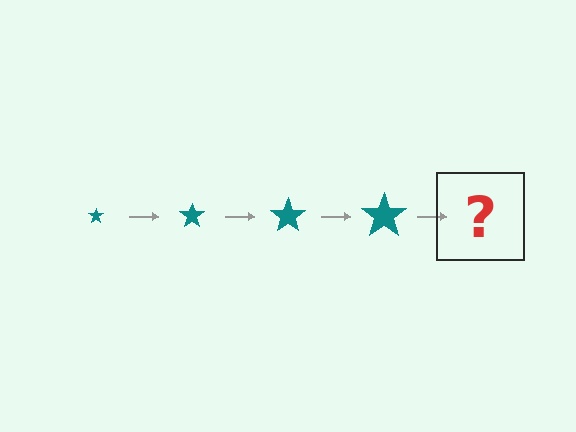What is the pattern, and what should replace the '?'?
The pattern is that the star gets progressively larger each step. The '?' should be a teal star, larger than the previous one.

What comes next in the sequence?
The next element should be a teal star, larger than the previous one.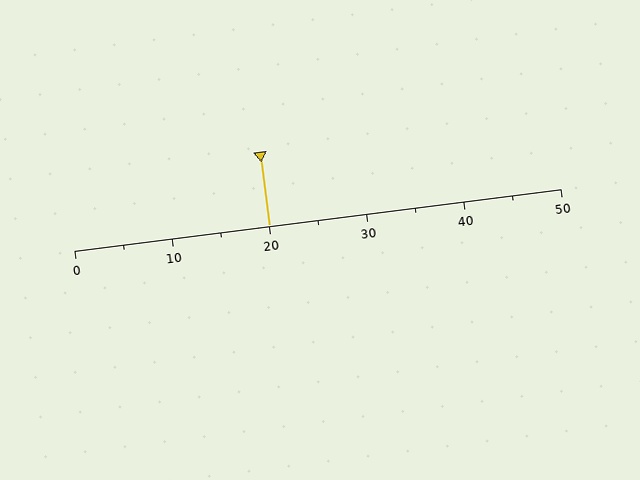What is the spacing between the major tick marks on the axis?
The major ticks are spaced 10 apart.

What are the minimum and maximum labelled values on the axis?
The axis runs from 0 to 50.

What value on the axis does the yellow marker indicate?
The marker indicates approximately 20.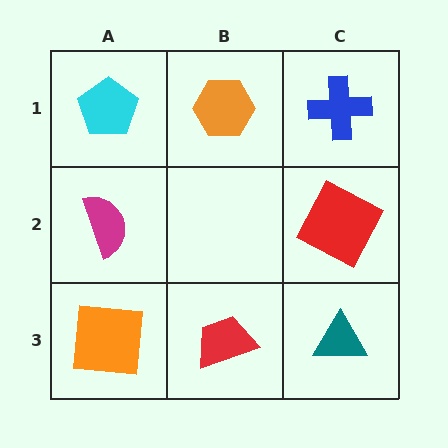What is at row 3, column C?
A teal triangle.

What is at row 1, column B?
An orange hexagon.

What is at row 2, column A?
A magenta semicircle.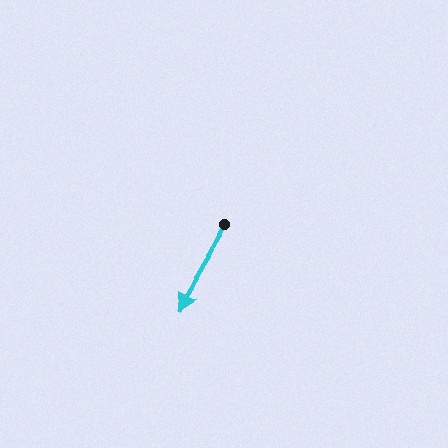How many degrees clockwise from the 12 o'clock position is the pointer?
Approximately 210 degrees.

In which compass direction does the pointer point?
Southwest.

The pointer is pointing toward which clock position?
Roughly 7 o'clock.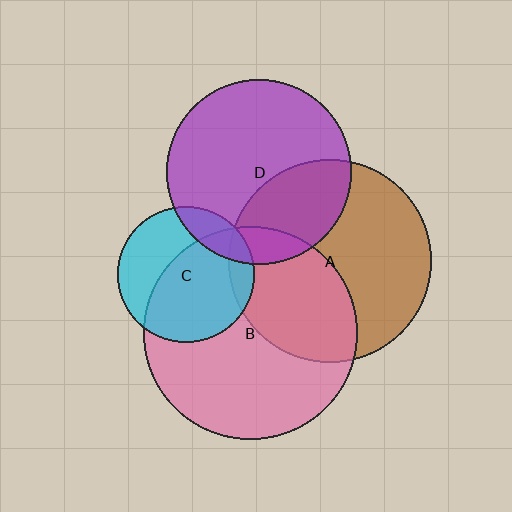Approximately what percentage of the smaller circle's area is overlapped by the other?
Approximately 35%.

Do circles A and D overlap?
Yes.